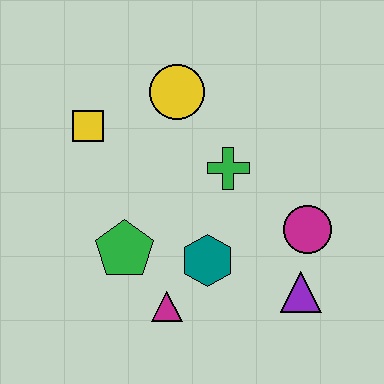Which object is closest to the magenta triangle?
The teal hexagon is closest to the magenta triangle.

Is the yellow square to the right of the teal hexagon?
No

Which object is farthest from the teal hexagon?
The yellow square is farthest from the teal hexagon.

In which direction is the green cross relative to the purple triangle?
The green cross is above the purple triangle.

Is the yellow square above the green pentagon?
Yes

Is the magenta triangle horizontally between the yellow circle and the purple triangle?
No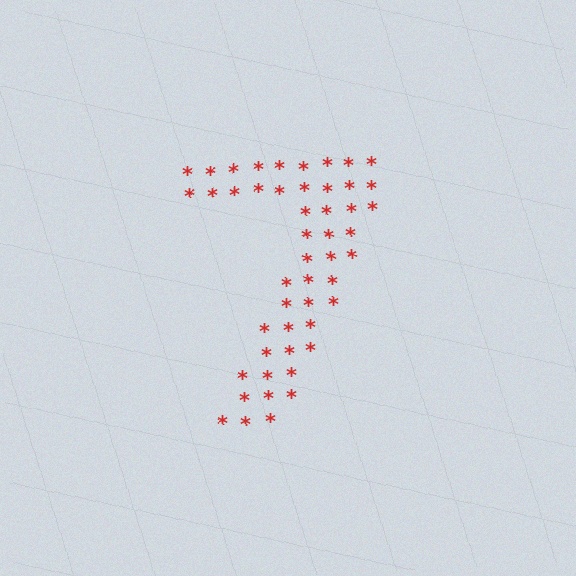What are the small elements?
The small elements are asterisks.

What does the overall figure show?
The overall figure shows the digit 7.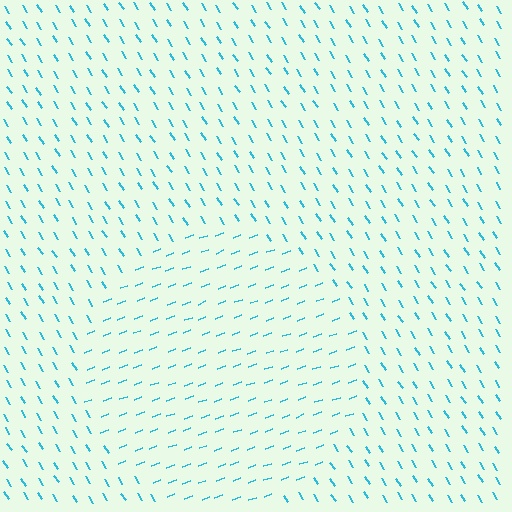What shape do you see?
I see a circle.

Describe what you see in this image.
The image is filled with small cyan line segments. A circle region in the image has lines oriented differently from the surrounding lines, creating a visible texture boundary.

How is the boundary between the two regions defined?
The boundary is defined purely by a change in line orientation (approximately 79 degrees difference). All lines are the same color and thickness.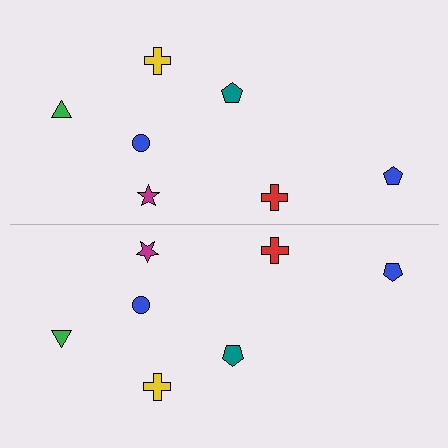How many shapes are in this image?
There are 14 shapes in this image.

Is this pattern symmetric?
Yes, this pattern has bilateral (reflection) symmetry.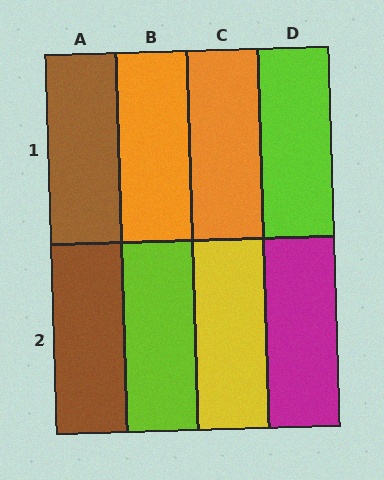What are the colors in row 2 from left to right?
Brown, lime, yellow, magenta.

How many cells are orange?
2 cells are orange.